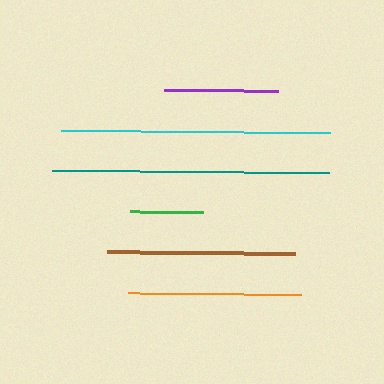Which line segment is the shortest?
The green line is the shortest at approximately 73 pixels.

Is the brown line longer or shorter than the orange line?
The brown line is longer than the orange line.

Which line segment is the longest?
The teal line is the longest at approximately 277 pixels.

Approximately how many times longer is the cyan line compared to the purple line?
The cyan line is approximately 2.4 times the length of the purple line.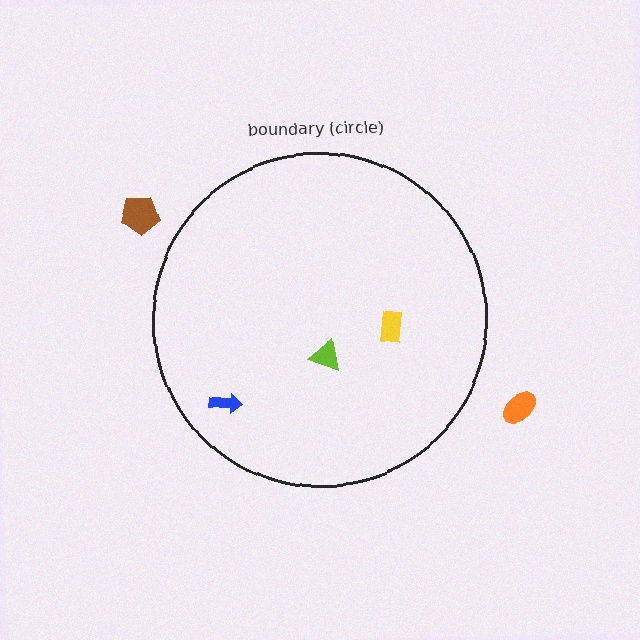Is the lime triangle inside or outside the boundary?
Inside.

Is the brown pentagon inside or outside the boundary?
Outside.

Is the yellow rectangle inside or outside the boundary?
Inside.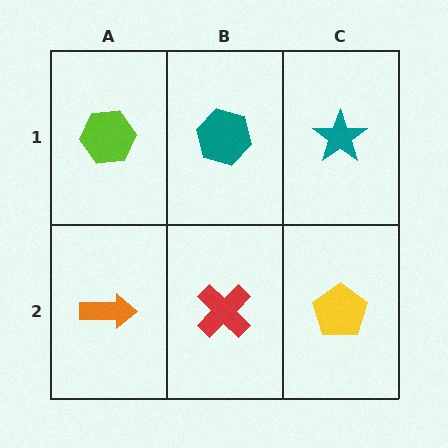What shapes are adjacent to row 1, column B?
A red cross (row 2, column B), a lime hexagon (row 1, column A), a teal star (row 1, column C).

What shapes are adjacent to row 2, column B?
A teal hexagon (row 1, column B), an orange arrow (row 2, column A), a yellow pentagon (row 2, column C).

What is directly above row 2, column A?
A lime hexagon.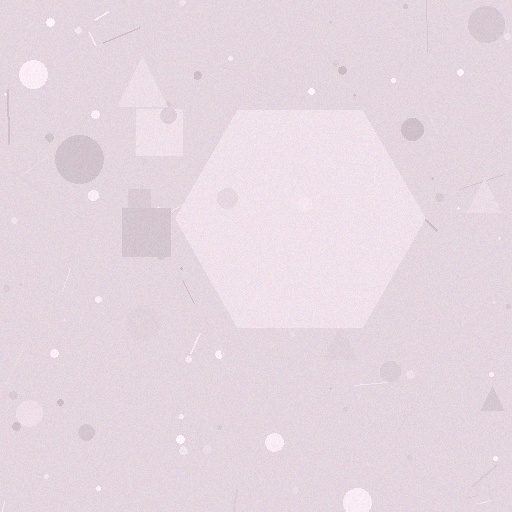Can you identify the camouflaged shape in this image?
The camouflaged shape is a hexagon.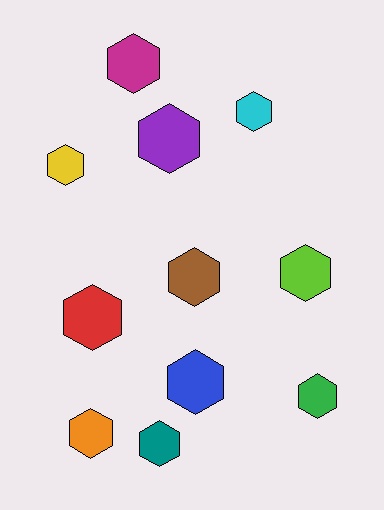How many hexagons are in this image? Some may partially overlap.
There are 11 hexagons.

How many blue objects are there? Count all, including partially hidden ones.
There is 1 blue object.